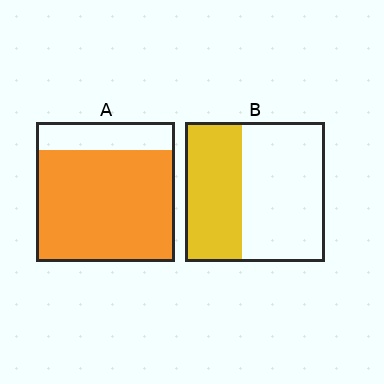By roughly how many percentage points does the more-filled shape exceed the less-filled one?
By roughly 40 percentage points (A over B).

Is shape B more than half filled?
No.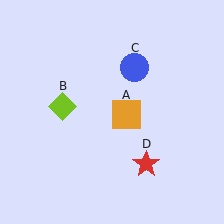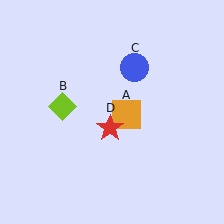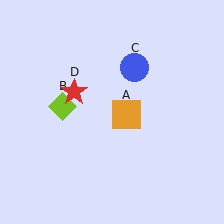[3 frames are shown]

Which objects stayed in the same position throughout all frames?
Orange square (object A) and lime diamond (object B) and blue circle (object C) remained stationary.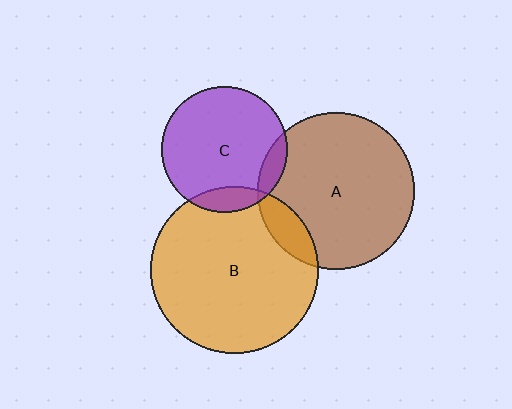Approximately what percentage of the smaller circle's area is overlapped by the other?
Approximately 10%.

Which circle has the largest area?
Circle B (orange).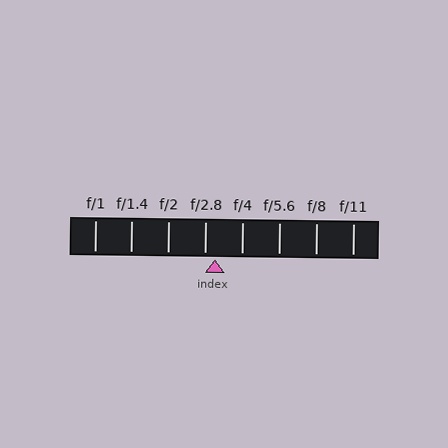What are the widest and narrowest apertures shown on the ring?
The widest aperture shown is f/1 and the narrowest is f/11.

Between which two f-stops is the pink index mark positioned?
The index mark is between f/2.8 and f/4.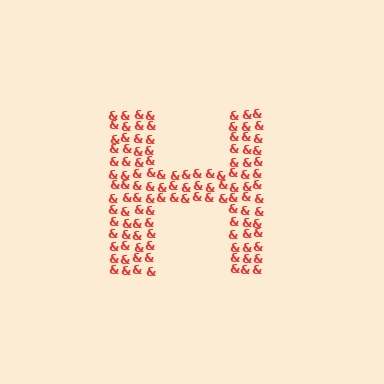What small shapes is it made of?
It is made of small ampersands.